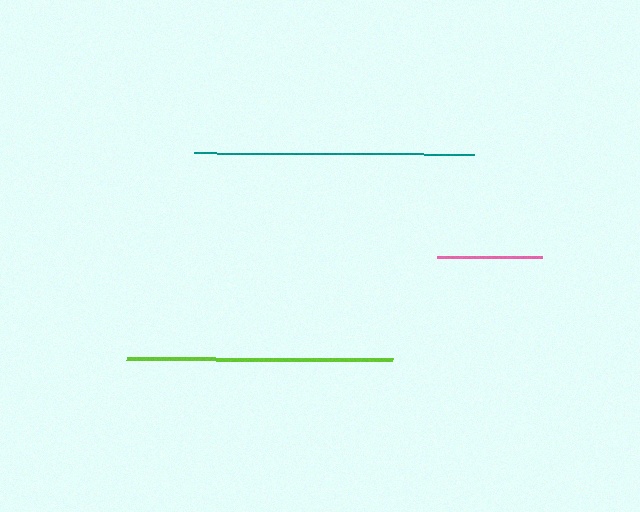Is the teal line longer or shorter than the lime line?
The teal line is longer than the lime line.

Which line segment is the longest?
The teal line is the longest at approximately 280 pixels.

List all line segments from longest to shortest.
From longest to shortest: teal, lime, pink.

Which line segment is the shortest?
The pink line is the shortest at approximately 105 pixels.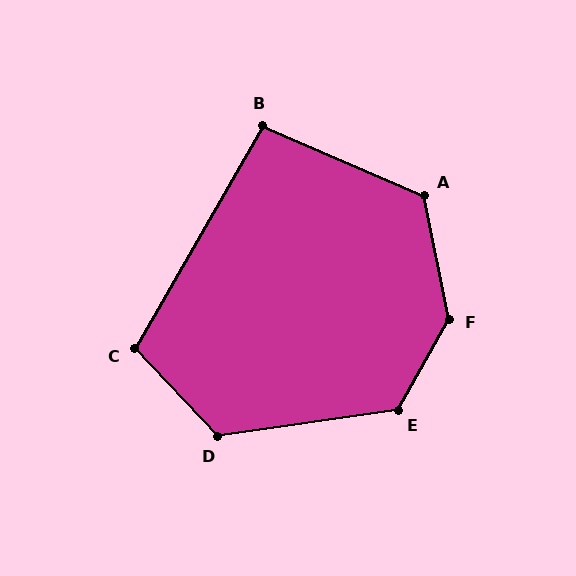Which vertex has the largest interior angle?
F, at approximately 139 degrees.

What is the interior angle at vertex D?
Approximately 125 degrees (obtuse).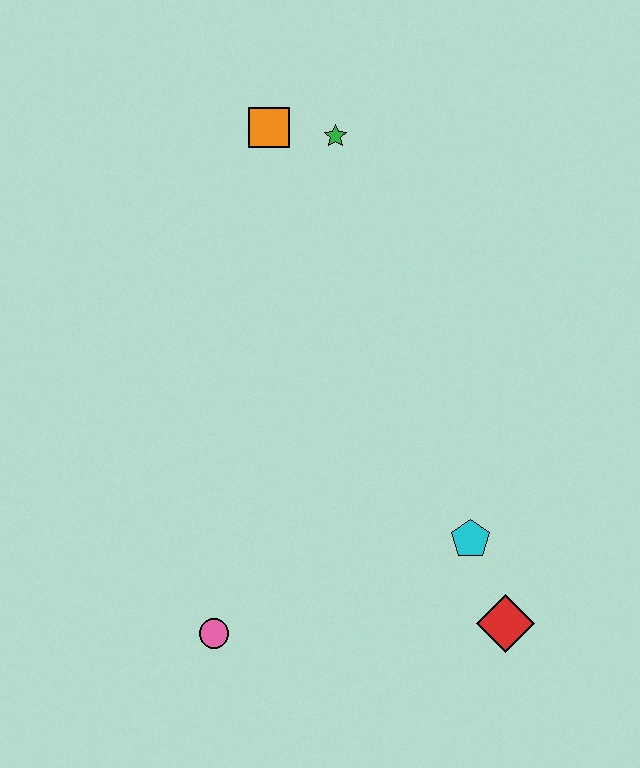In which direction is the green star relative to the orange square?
The green star is to the right of the orange square.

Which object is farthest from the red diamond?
The orange square is farthest from the red diamond.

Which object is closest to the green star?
The orange square is closest to the green star.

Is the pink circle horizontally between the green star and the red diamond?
No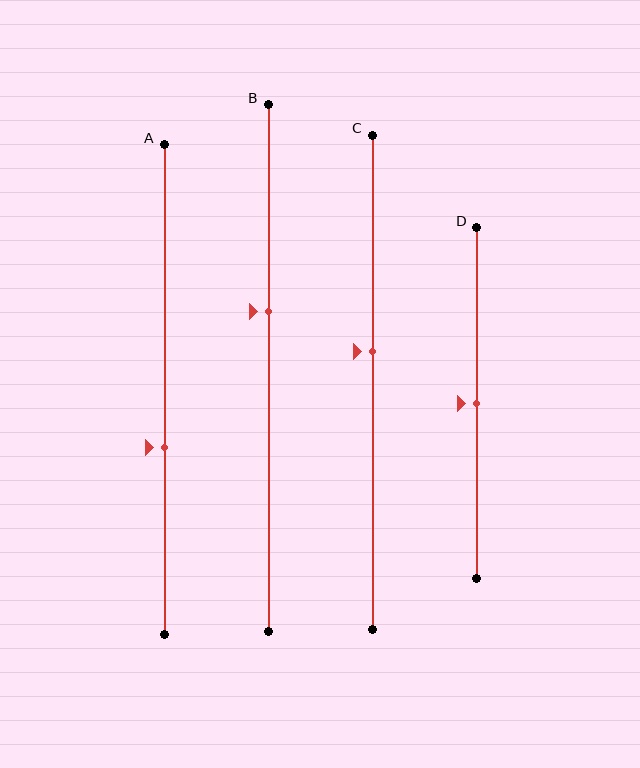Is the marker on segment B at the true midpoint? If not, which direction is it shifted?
No, the marker on segment B is shifted upward by about 11% of the segment length.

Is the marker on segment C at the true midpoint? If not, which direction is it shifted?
No, the marker on segment C is shifted upward by about 6% of the segment length.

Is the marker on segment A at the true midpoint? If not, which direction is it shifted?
No, the marker on segment A is shifted downward by about 12% of the segment length.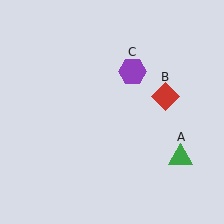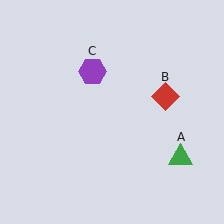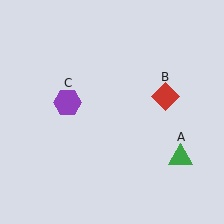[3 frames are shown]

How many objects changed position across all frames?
1 object changed position: purple hexagon (object C).